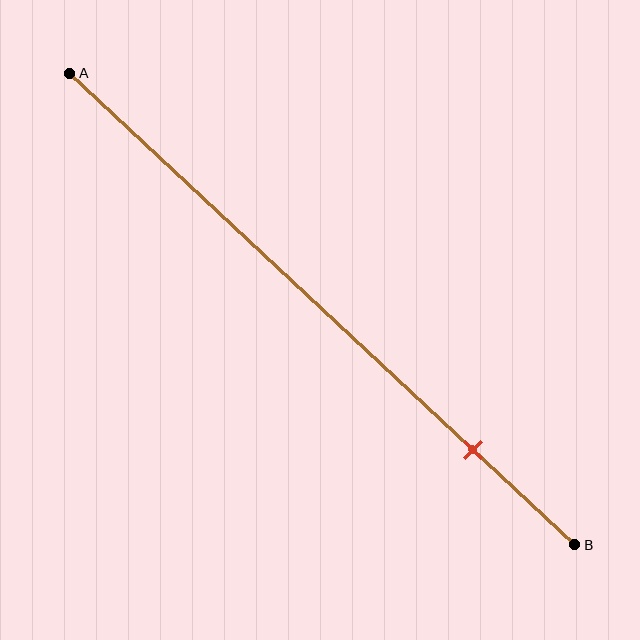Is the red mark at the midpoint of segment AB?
No, the mark is at about 80% from A, not at the 50% midpoint.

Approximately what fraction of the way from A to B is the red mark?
The red mark is approximately 80% of the way from A to B.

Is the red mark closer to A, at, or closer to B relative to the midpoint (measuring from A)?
The red mark is closer to point B than the midpoint of segment AB.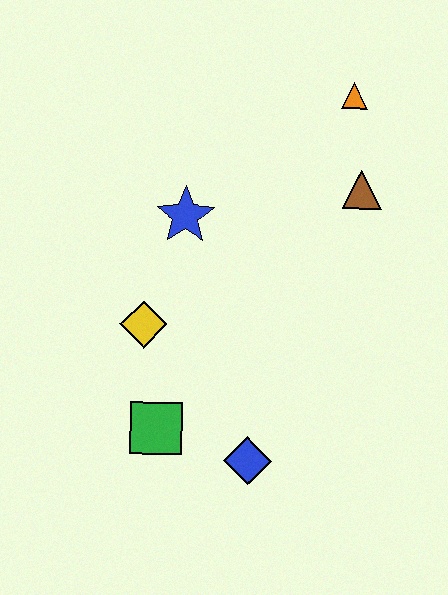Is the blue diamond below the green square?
Yes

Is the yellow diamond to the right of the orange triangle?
No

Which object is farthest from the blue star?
The blue diamond is farthest from the blue star.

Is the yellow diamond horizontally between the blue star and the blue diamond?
No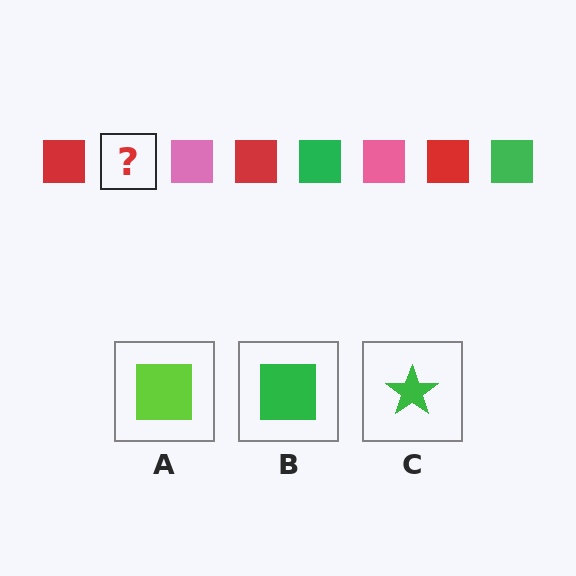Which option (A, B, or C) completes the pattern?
B.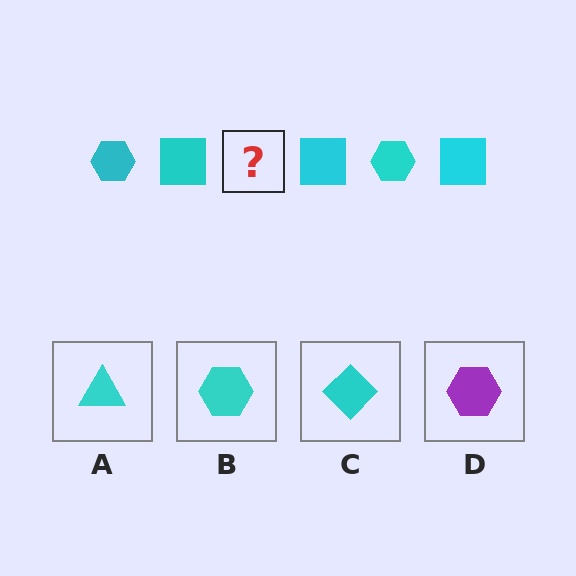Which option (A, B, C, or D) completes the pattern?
B.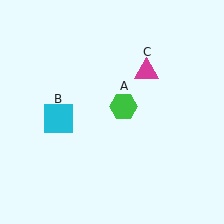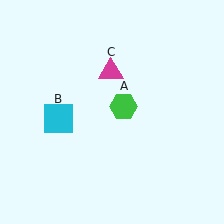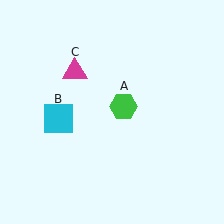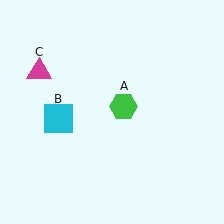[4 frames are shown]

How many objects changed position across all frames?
1 object changed position: magenta triangle (object C).